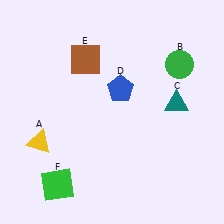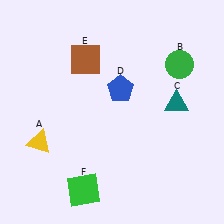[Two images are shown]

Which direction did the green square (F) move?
The green square (F) moved right.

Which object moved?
The green square (F) moved right.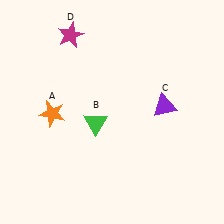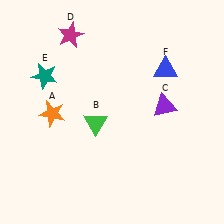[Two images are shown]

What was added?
A teal star (E), a blue triangle (F) were added in Image 2.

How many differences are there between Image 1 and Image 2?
There are 2 differences between the two images.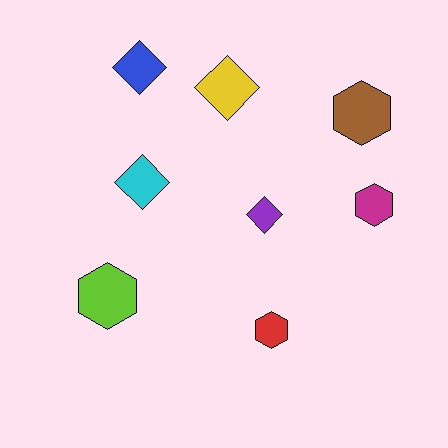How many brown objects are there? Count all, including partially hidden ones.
There is 1 brown object.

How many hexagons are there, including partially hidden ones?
There are 4 hexagons.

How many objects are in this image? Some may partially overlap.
There are 8 objects.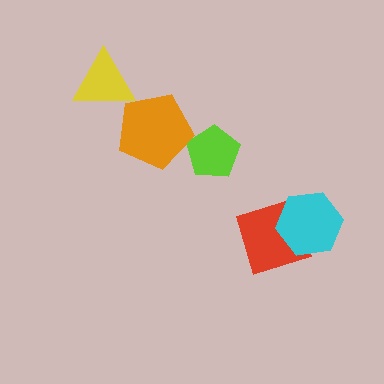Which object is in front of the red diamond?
The cyan hexagon is in front of the red diamond.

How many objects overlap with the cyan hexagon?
1 object overlaps with the cyan hexagon.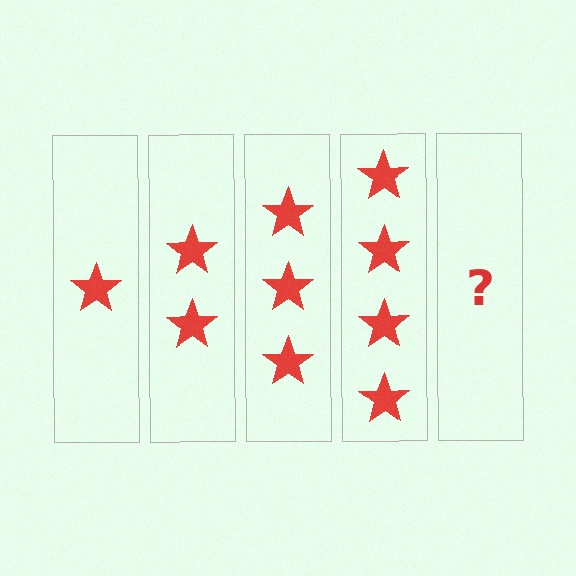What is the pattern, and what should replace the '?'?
The pattern is that each step adds one more star. The '?' should be 5 stars.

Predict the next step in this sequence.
The next step is 5 stars.